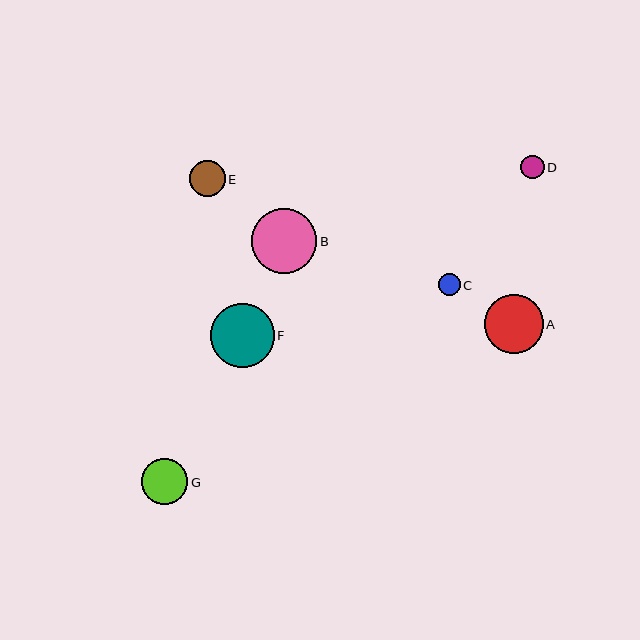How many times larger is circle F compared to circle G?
Circle F is approximately 1.4 times the size of circle G.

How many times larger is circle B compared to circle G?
Circle B is approximately 1.4 times the size of circle G.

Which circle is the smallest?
Circle C is the smallest with a size of approximately 22 pixels.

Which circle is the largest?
Circle B is the largest with a size of approximately 65 pixels.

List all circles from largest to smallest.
From largest to smallest: B, F, A, G, E, D, C.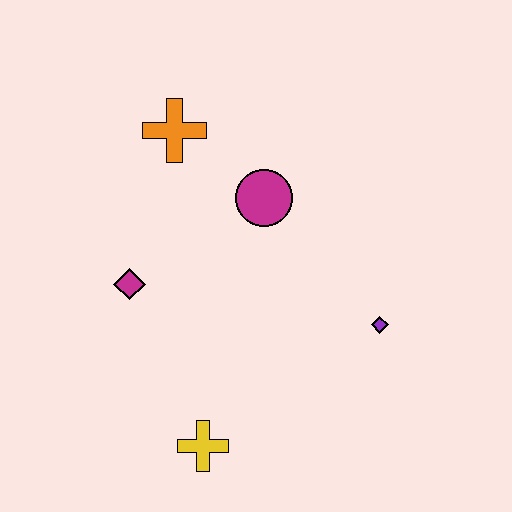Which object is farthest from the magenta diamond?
The purple diamond is farthest from the magenta diamond.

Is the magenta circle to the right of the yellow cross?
Yes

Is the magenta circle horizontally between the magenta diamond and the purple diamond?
Yes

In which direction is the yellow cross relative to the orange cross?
The yellow cross is below the orange cross.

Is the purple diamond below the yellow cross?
No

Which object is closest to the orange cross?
The magenta circle is closest to the orange cross.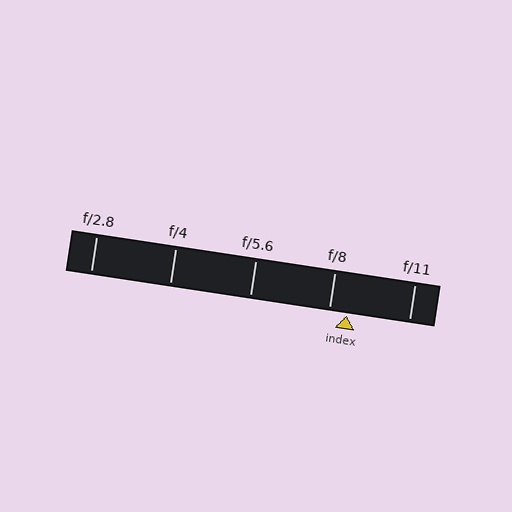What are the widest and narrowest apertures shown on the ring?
The widest aperture shown is f/2.8 and the narrowest is f/11.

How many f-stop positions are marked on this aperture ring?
There are 5 f-stop positions marked.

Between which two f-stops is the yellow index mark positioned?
The index mark is between f/8 and f/11.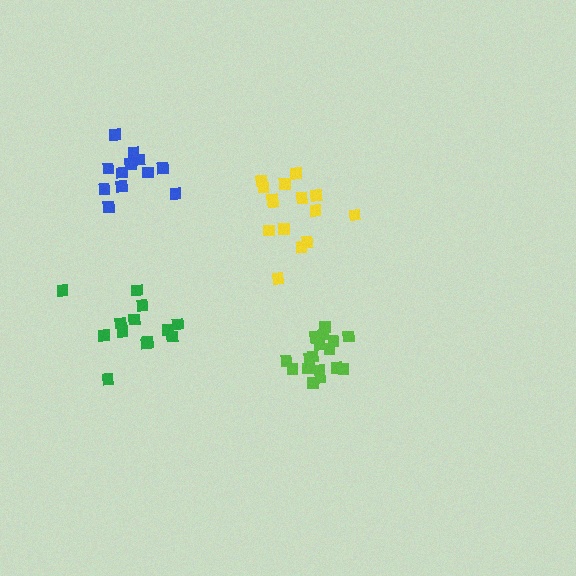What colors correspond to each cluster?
The clusters are colored: green, blue, lime, yellow.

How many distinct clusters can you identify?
There are 4 distinct clusters.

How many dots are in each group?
Group 1: 13 dots, Group 2: 12 dots, Group 3: 18 dots, Group 4: 15 dots (58 total).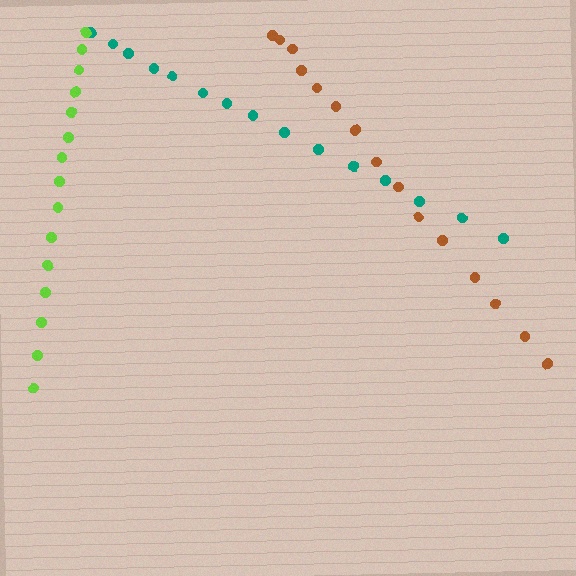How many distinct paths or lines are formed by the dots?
There are 3 distinct paths.